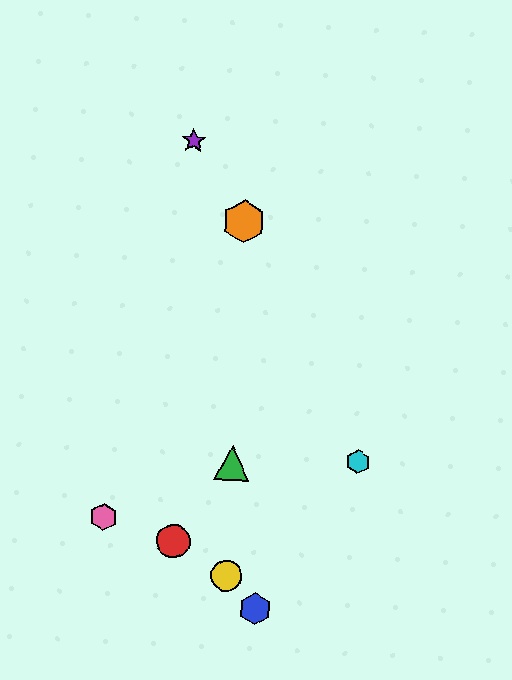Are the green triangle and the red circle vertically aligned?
No, the green triangle is at x≈232 and the red circle is at x≈173.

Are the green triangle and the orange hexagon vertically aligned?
Yes, both are at x≈232.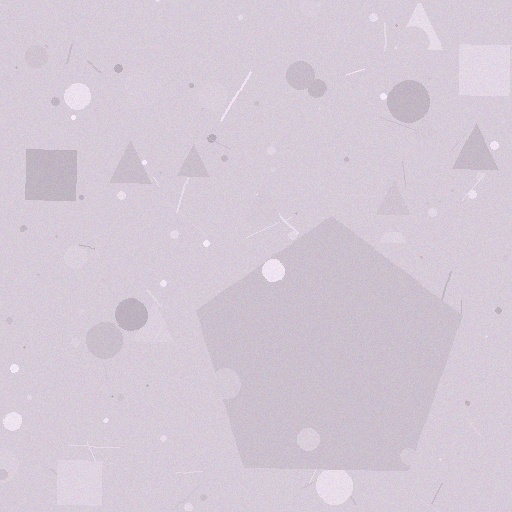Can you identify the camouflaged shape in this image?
The camouflaged shape is a pentagon.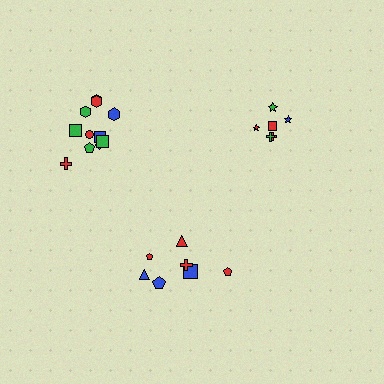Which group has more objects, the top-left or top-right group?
The top-left group.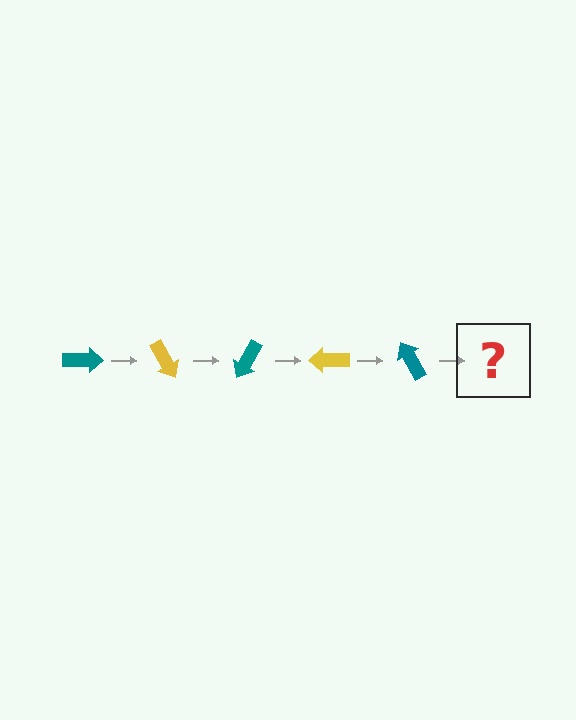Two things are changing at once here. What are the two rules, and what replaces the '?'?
The two rules are that it rotates 60 degrees each step and the color cycles through teal and yellow. The '?' should be a yellow arrow, rotated 300 degrees from the start.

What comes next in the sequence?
The next element should be a yellow arrow, rotated 300 degrees from the start.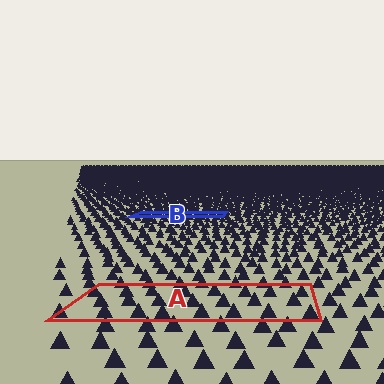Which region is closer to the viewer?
Region A is closer. The texture elements there are larger and more spread out.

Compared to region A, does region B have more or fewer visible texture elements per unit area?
Region B has more texture elements per unit area — they are packed more densely because it is farther away.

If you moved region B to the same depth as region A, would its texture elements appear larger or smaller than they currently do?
They would appear larger. At a closer depth, the same texture elements are projected at a bigger on-screen size.